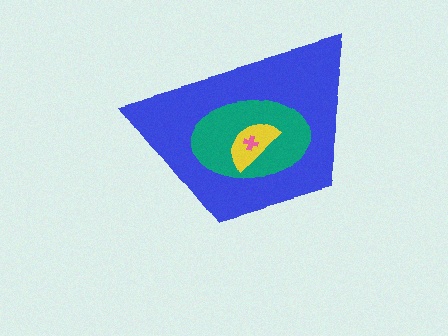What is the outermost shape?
The blue trapezoid.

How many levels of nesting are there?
4.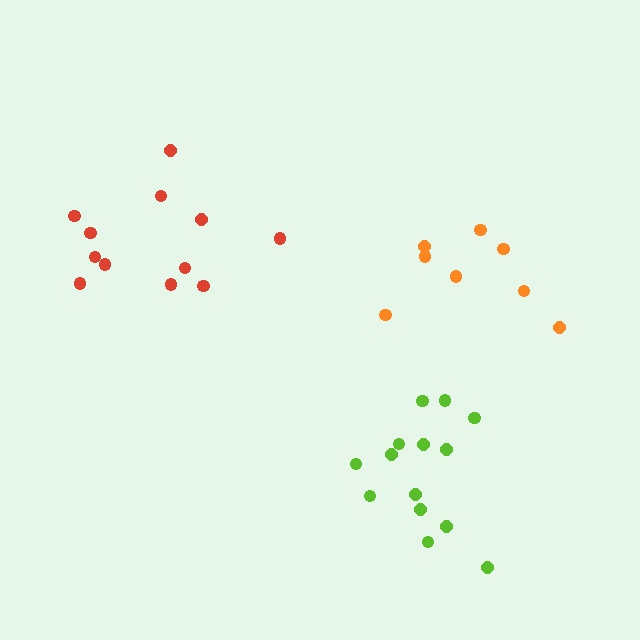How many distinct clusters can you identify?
There are 3 distinct clusters.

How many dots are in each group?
Group 1: 8 dots, Group 2: 12 dots, Group 3: 14 dots (34 total).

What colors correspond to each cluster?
The clusters are colored: orange, red, lime.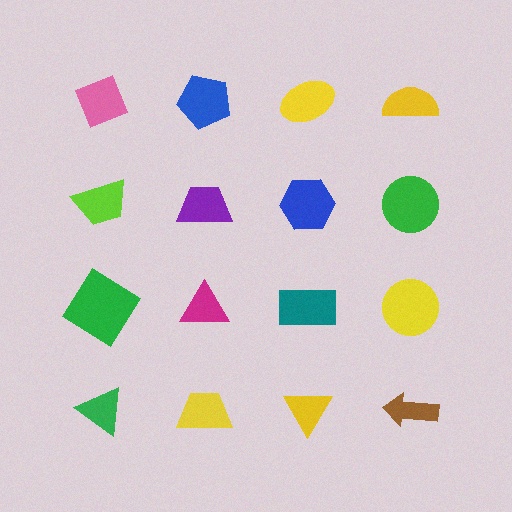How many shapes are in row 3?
4 shapes.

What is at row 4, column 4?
A brown arrow.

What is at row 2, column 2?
A purple trapezoid.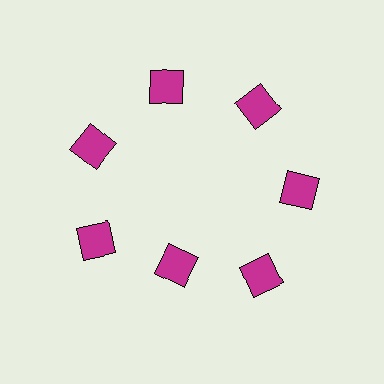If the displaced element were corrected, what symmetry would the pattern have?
It would have 7-fold rotational symmetry — the pattern would map onto itself every 51 degrees.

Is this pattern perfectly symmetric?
No. The 7 magenta squares are arranged in a ring, but one element near the 6 o'clock position is pulled inward toward the center, breaking the 7-fold rotational symmetry.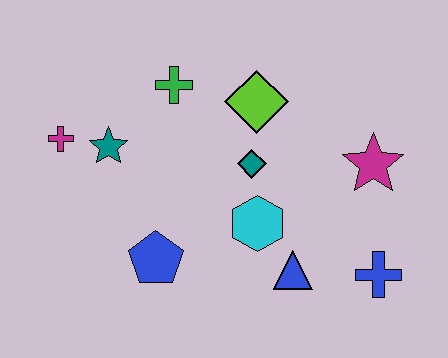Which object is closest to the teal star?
The magenta cross is closest to the teal star.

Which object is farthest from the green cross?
The blue cross is farthest from the green cross.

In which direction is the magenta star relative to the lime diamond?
The magenta star is to the right of the lime diamond.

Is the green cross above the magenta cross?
Yes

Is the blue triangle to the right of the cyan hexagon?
Yes